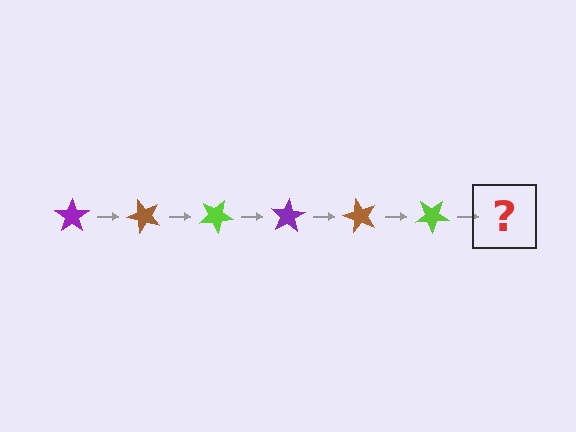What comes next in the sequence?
The next element should be a purple star, rotated 300 degrees from the start.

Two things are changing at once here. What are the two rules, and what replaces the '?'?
The two rules are that it rotates 50 degrees each step and the color cycles through purple, brown, and lime. The '?' should be a purple star, rotated 300 degrees from the start.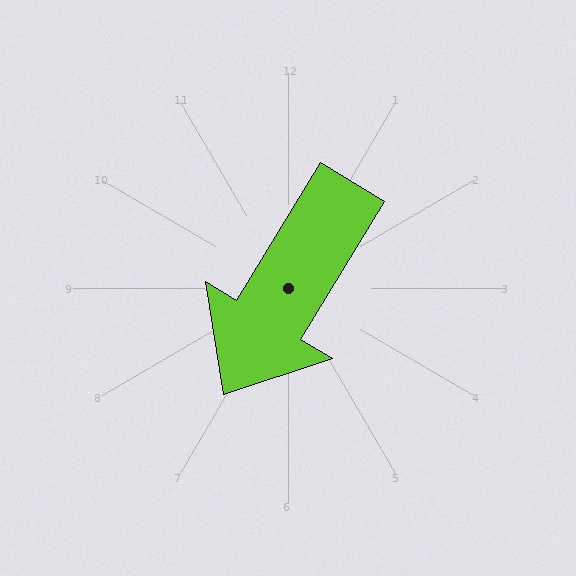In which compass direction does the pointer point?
Southwest.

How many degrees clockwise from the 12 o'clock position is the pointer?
Approximately 211 degrees.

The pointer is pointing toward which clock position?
Roughly 7 o'clock.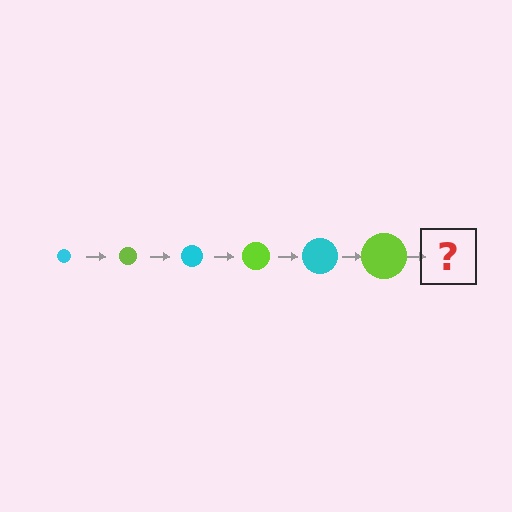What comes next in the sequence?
The next element should be a cyan circle, larger than the previous one.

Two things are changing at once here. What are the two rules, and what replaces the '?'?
The two rules are that the circle grows larger each step and the color cycles through cyan and lime. The '?' should be a cyan circle, larger than the previous one.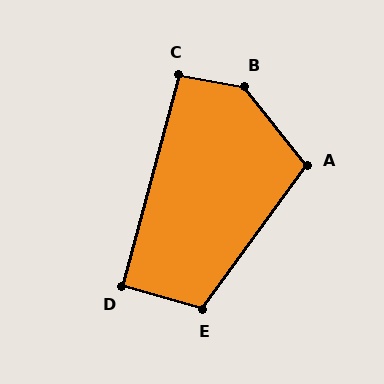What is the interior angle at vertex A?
Approximately 106 degrees (obtuse).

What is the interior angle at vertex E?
Approximately 110 degrees (obtuse).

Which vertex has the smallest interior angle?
D, at approximately 91 degrees.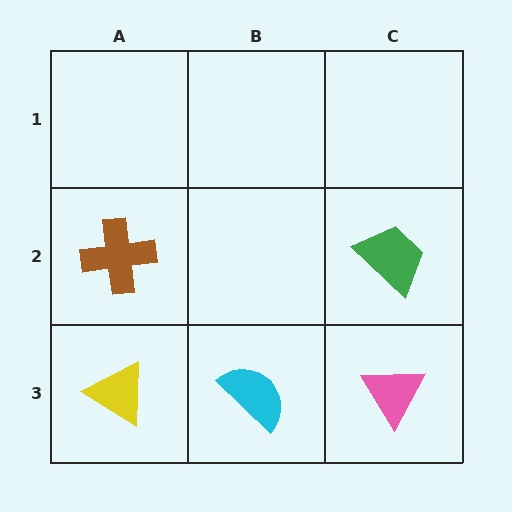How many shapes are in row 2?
2 shapes.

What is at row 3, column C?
A pink triangle.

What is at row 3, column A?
A yellow triangle.